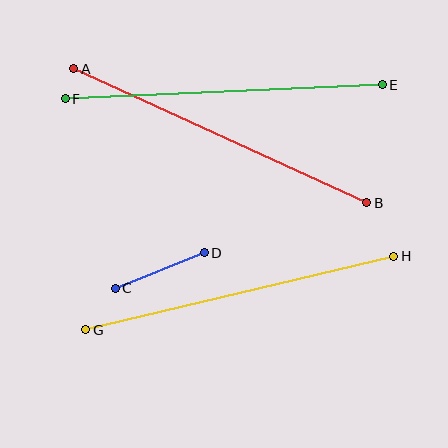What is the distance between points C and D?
The distance is approximately 96 pixels.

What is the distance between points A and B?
The distance is approximately 323 pixels.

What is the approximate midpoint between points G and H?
The midpoint is at approximately (240, 293) pixels.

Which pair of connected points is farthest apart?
Points A and B are farthest apart.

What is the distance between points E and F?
The distance is approximately 317 pixels.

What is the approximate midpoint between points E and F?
The midpoint is at approximately (224, 92) pixels.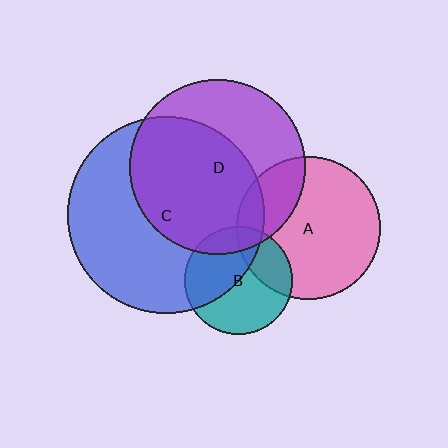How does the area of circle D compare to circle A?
Approximately 1.5 times.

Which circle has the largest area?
Circle C (blue).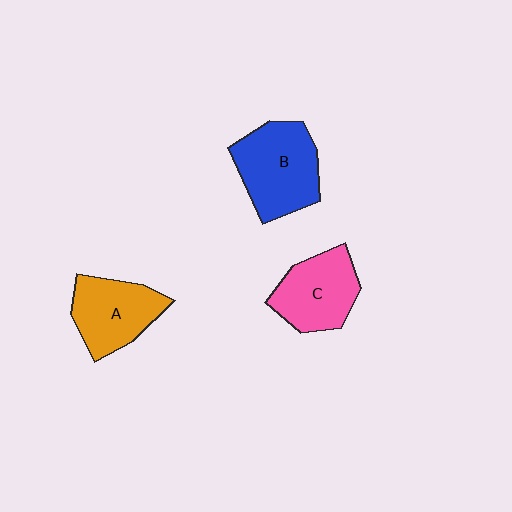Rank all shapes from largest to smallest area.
From largest to smallest: B (blue), A (orange), C (pink).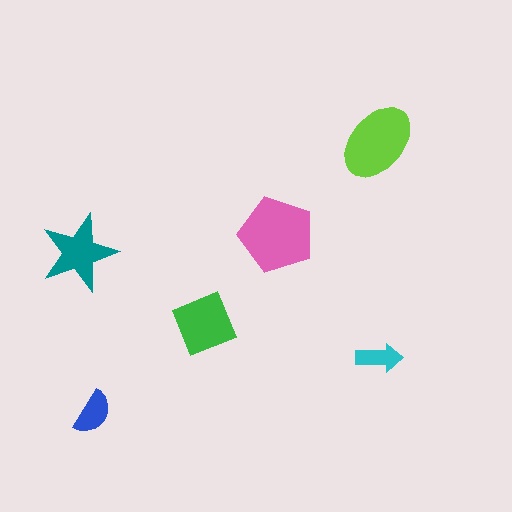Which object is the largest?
The pink pentagon.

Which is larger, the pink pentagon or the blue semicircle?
The pink pentagon.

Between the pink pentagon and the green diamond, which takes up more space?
The pink pentagon.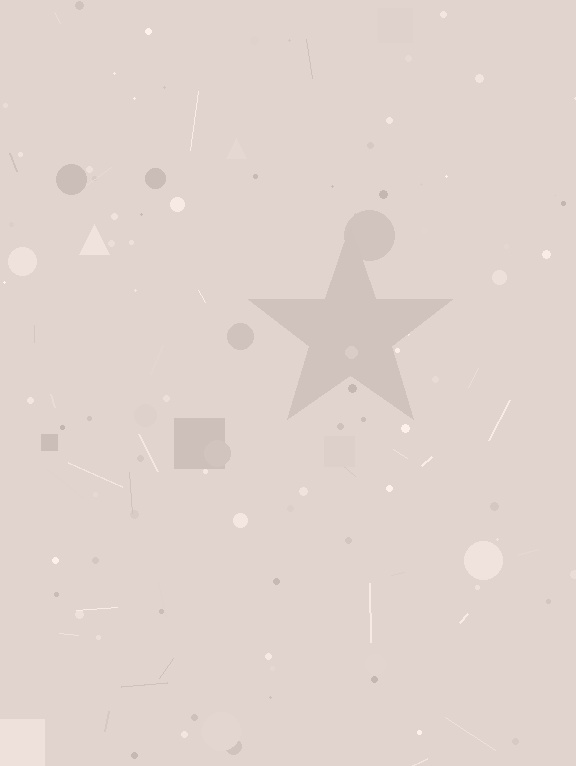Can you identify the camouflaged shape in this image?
The camouflaged shape is a star.